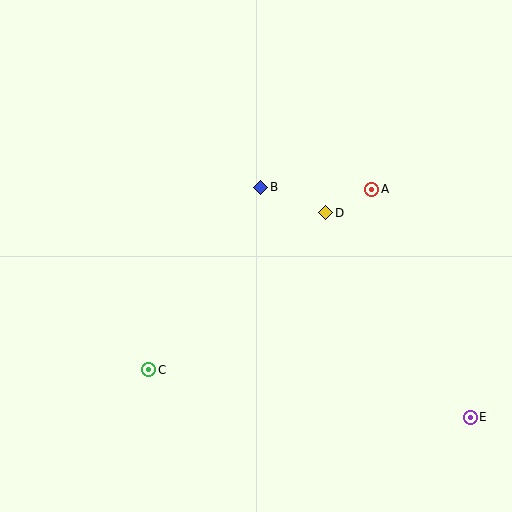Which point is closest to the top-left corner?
Point B is closest to the top-left corner.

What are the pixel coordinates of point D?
Point D is at (326, 213).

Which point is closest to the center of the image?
Point B at (261, 187) is closest to the center.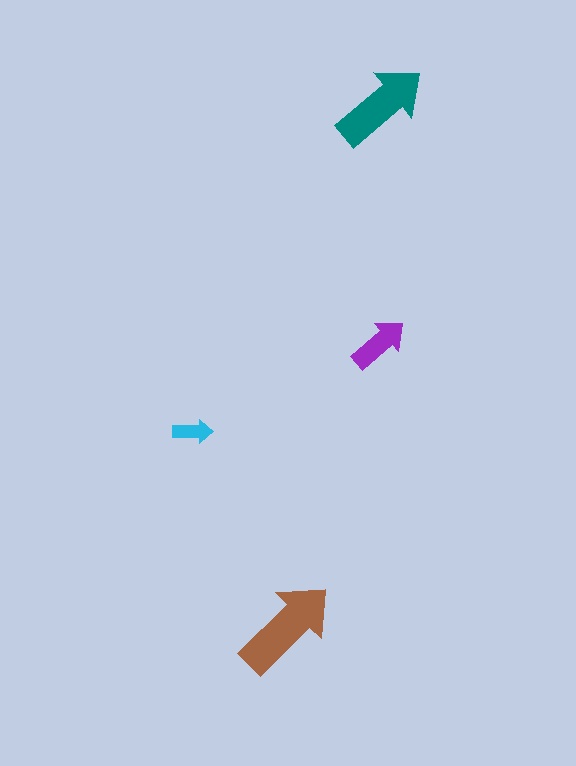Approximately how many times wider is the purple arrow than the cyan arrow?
About 1.5 times wider.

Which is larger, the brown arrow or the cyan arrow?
The brown one.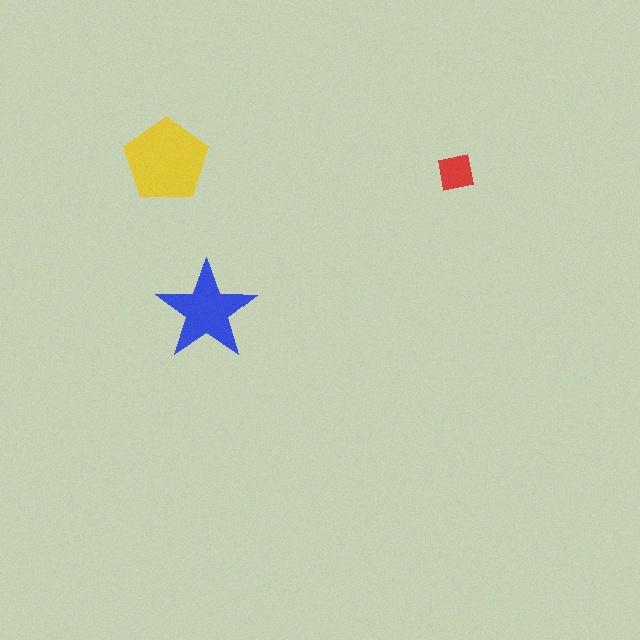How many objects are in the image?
There are 3 objects in the image.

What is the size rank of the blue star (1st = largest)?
2nd.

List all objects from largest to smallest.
The yellow pentagon, the blue star, the red square.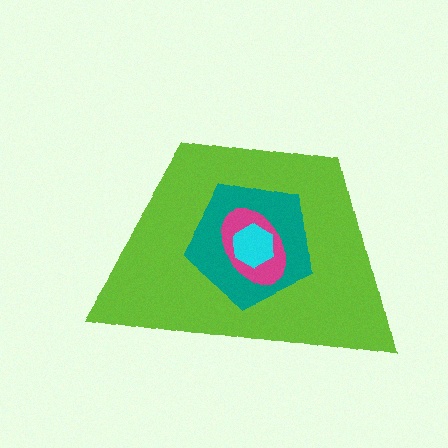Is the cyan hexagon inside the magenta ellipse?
Yes.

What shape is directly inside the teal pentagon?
The magenta ellipse.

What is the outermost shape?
The lime trapezoid.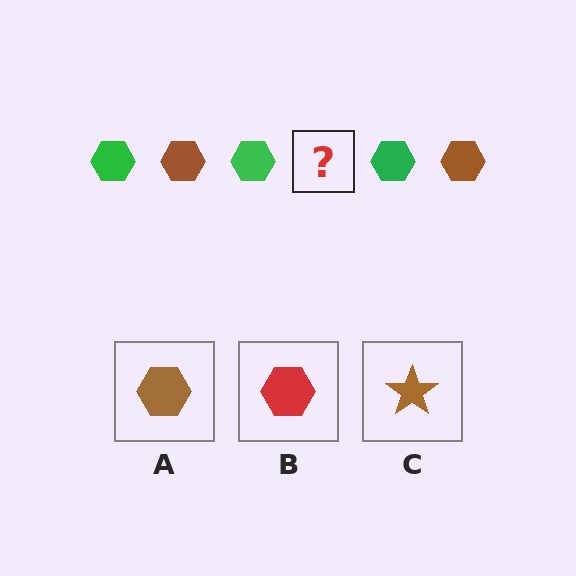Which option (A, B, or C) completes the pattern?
A.